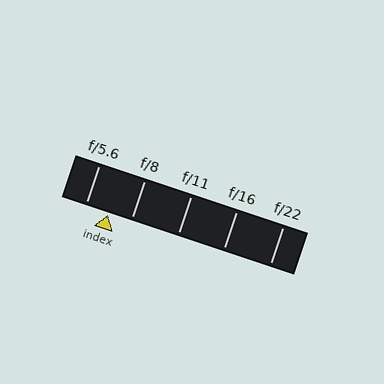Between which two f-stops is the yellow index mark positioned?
The index mark is between f/5.6 and f/8.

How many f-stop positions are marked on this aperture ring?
There are 5 f-stop positions marked.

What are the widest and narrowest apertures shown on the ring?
The widest aperture shown is f/5.6 and the narrowest is f/22.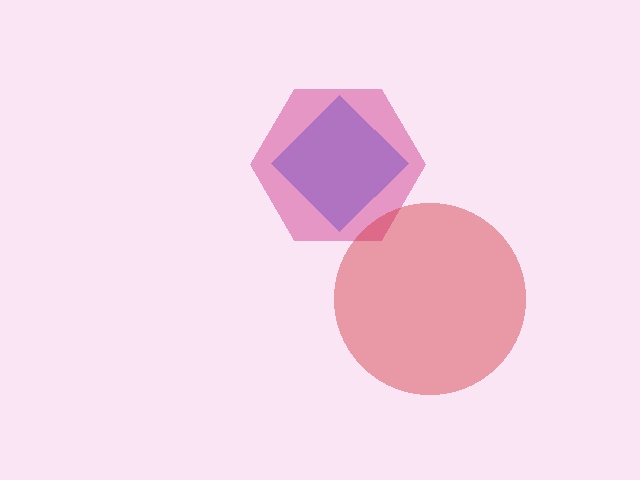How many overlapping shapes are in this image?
There are 3 overlapping shapes in the image.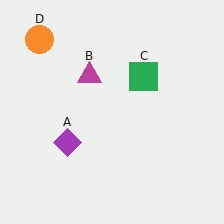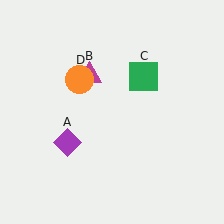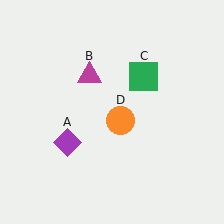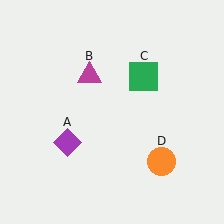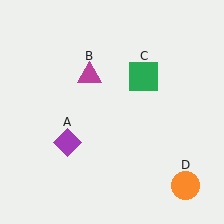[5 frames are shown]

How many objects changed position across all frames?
1 object changed position: orange circle (object D).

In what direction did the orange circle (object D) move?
The orange circle (object D) moved down and to the right.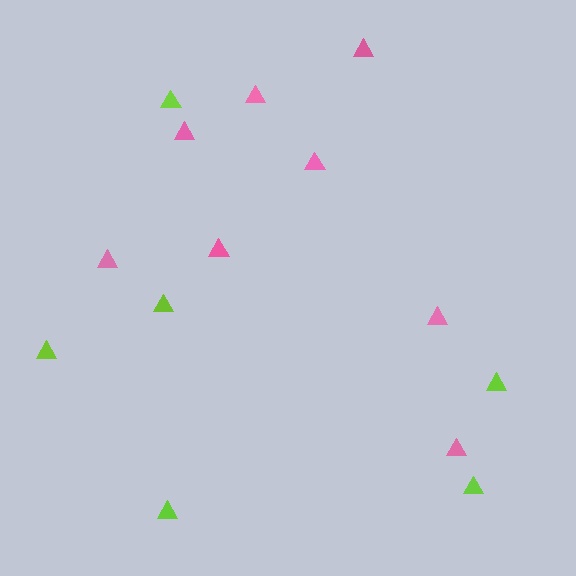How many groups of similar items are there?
There are 2 groups: one group of pink triangles (8) and one group of lime triangles (6).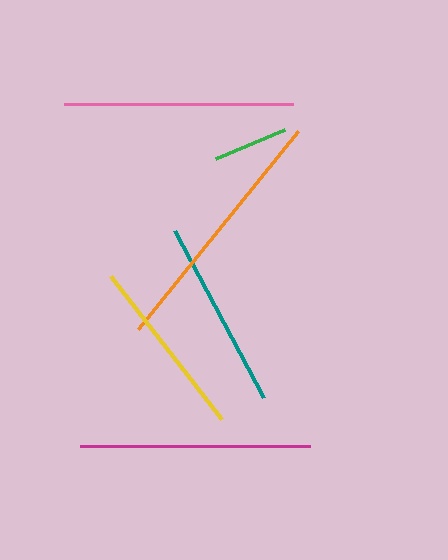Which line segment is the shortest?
The green line is the shortest at approximately 75 pixels.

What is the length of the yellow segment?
The yellow segment is approximately 181 pixels long.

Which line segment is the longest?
The orange line is the longest at approximately 254 pixels.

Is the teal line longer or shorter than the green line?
The teal line is longer than the green line.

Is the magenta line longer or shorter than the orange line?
The orange line is longer than the magenta line.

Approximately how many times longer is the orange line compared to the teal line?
The orange line is approximately 1.3 times the length of the teal line.